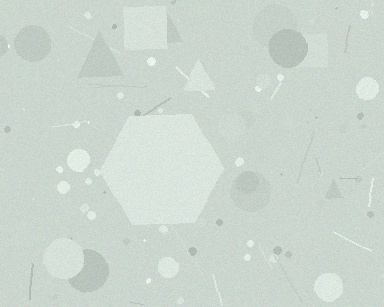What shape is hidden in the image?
A hexagon is hidden in the image.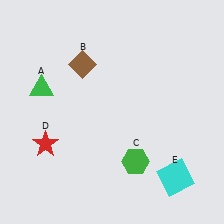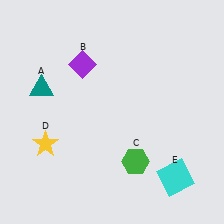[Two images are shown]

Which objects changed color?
A changed from green to teal. B changed from brown to purple. D changed from red to yellow.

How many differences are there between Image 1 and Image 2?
There are 3 differences between the two images.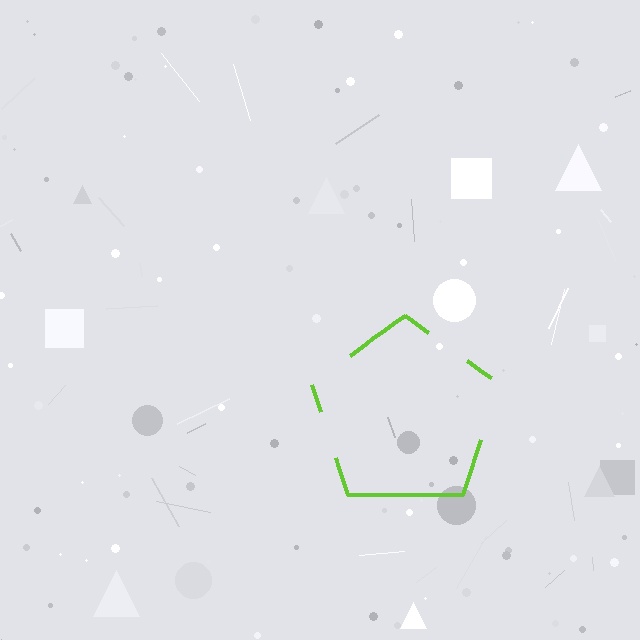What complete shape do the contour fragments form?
The contour fragments form a pentagon.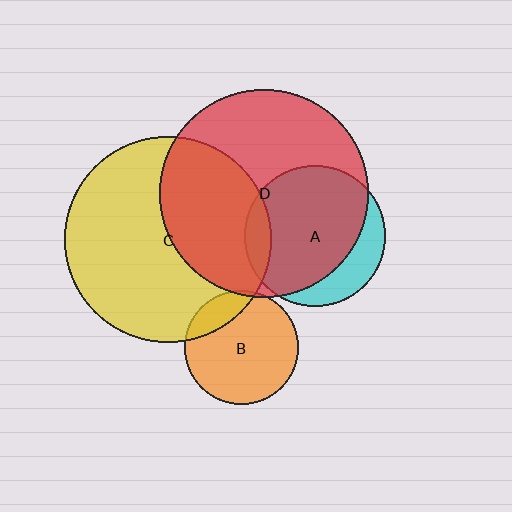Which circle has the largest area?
Circle D (red).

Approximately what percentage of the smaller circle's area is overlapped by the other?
Approximately 15%.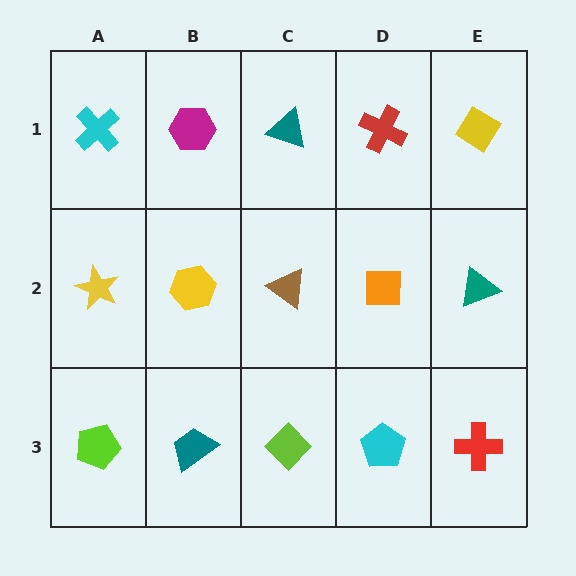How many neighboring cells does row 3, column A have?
2.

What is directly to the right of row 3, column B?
A lime diamond.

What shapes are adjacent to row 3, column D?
An orange square (row 2, column D), a lime diamond (row 3, column C), a red cross (row 3, column E).